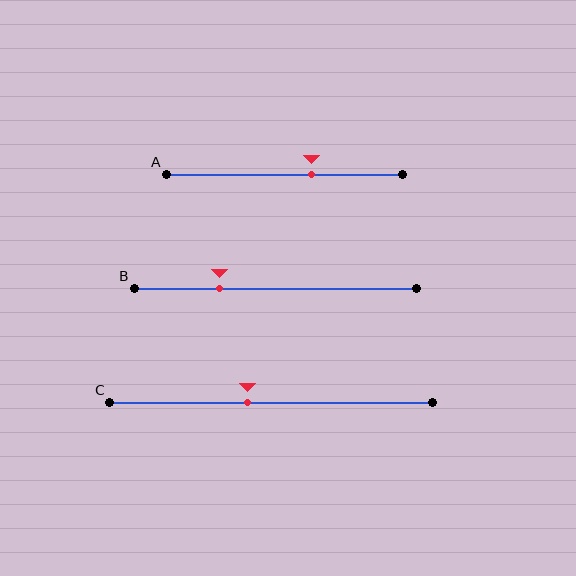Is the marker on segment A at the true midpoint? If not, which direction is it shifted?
No, the marker on segment A is shifted to the right by about 12% of the segment length.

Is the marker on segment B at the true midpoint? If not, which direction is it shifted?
No, the marker on segment B is shifted to the left by about 20% of the segment length.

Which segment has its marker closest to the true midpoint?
Segment C has its marker closest to the true midpoint.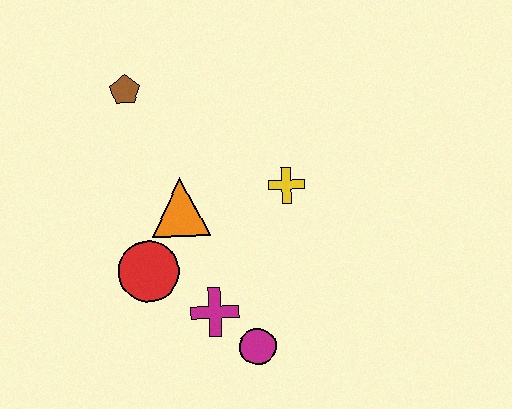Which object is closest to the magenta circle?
The magenta cross is closest to the magenta circle.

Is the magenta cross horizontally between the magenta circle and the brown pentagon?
Yes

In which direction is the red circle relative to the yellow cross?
The red circle is to the left of the yellow cross.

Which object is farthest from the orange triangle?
The magenta circle is farthest from the orange triangle.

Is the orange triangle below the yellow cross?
Yes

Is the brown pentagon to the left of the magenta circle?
Yes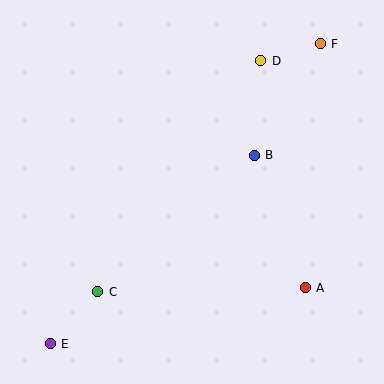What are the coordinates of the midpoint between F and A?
The midpoint between F and A is at (313, 166).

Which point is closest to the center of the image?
Point B at (254, 155) is closest to the center.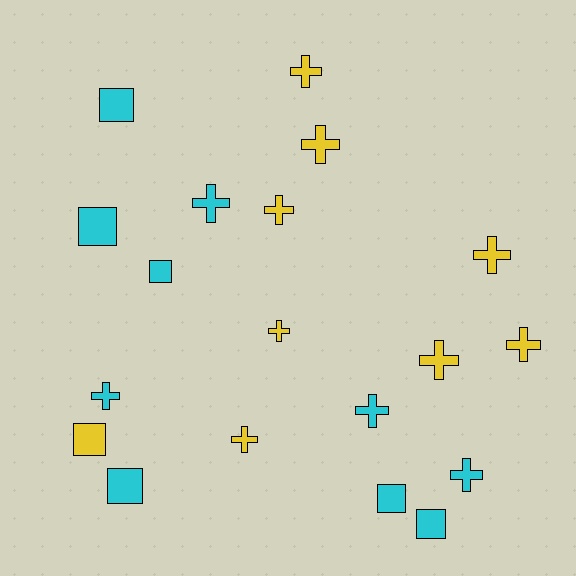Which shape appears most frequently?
Cross, with 12 objects.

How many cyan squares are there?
There are 6 cyan squares.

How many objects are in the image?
There are 19 objects.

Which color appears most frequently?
Cyan, with 10 objects.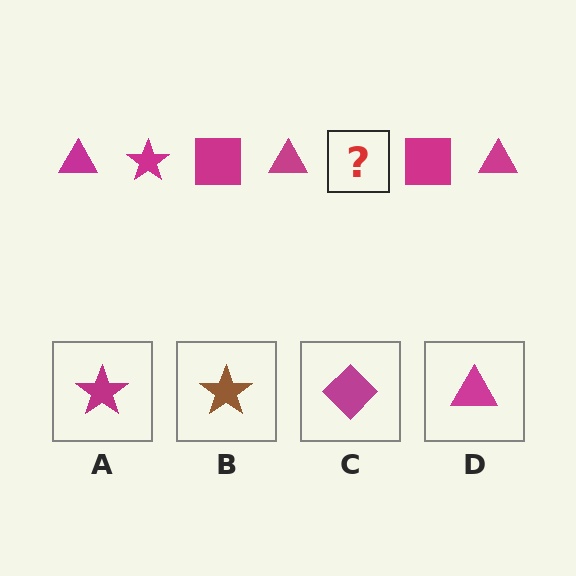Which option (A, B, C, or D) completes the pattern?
A.